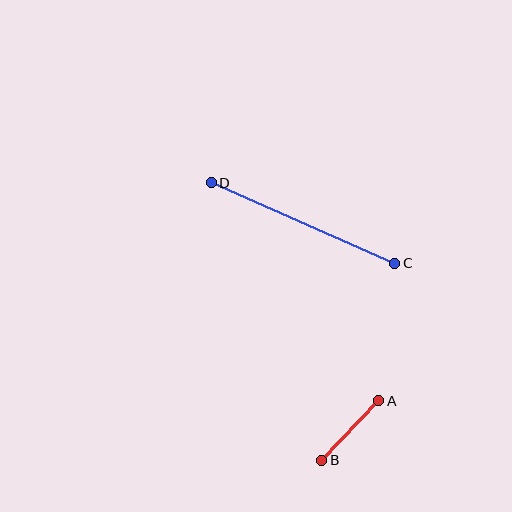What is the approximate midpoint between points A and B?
The midpoint is at approximately (350, 431) pixels.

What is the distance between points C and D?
The distance is approximately 201 pixels.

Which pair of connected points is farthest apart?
Points C and D are farthest apart.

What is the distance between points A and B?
The distance is approximately 83 pixels.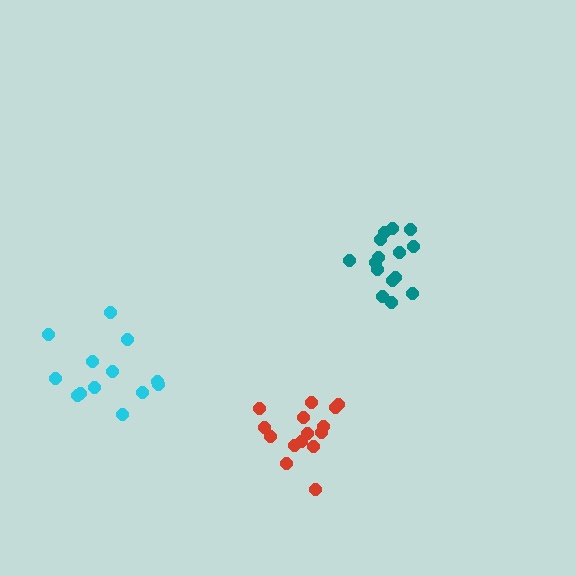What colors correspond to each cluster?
The clusters are colored: teal, red, cyan.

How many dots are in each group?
Group 1: 15 dots, Group 2: 15 dots, Group 3: 13 dots (43 total).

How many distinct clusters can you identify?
There are 3 distinct clusters.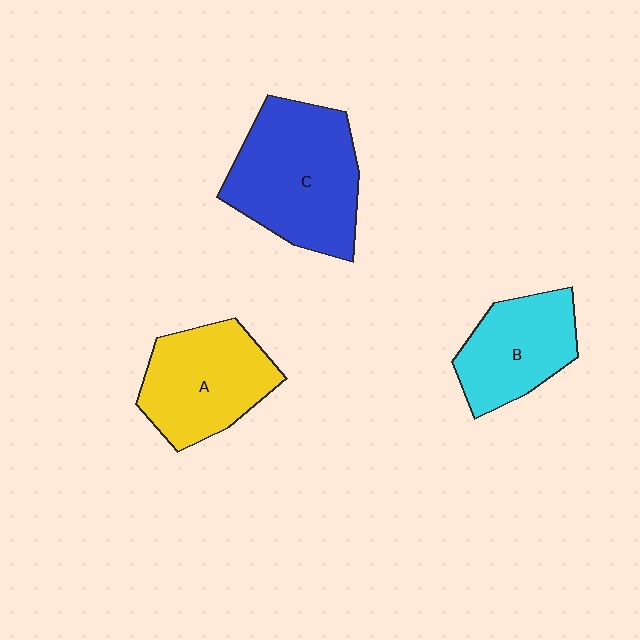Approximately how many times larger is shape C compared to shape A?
Approximately 1.3 times.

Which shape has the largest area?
Shape C (blue).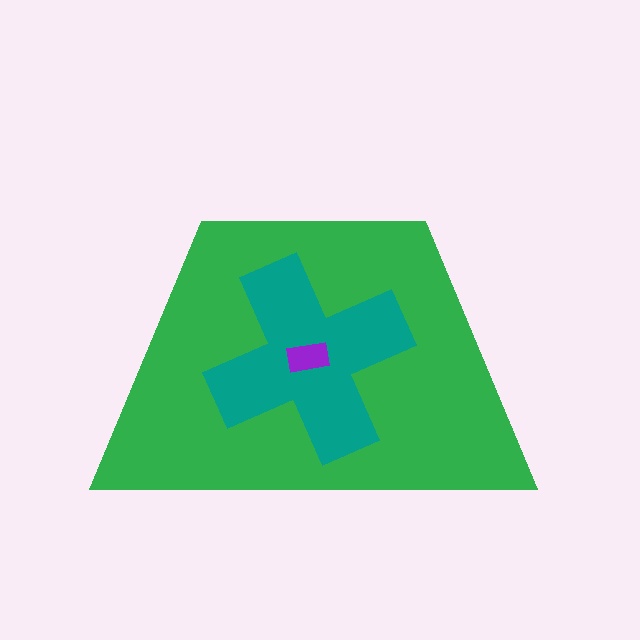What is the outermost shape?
The green trapezoid.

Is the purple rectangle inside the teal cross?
Yes.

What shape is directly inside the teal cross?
The purple rectangle.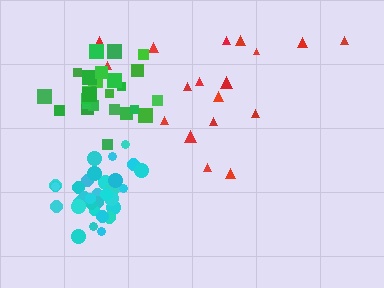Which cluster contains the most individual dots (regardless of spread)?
Cyan (35).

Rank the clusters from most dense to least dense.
cyan, green, red.